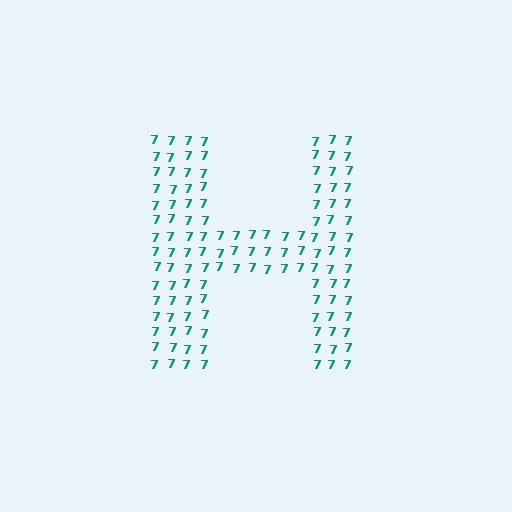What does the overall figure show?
The overall figure shows the letter H.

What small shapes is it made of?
It is made of small digit 7's.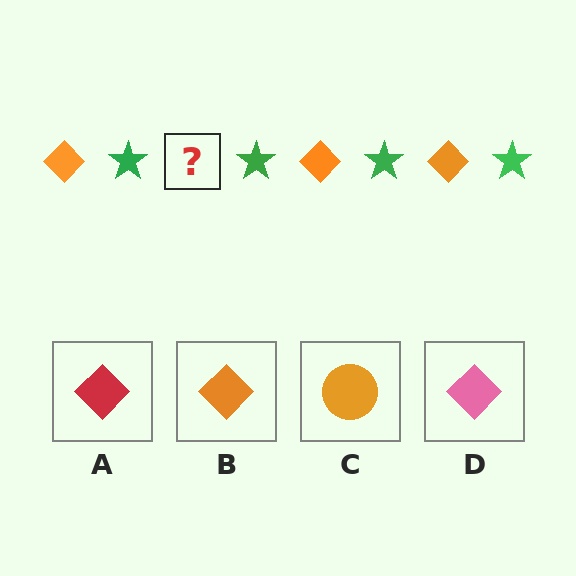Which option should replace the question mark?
Option B.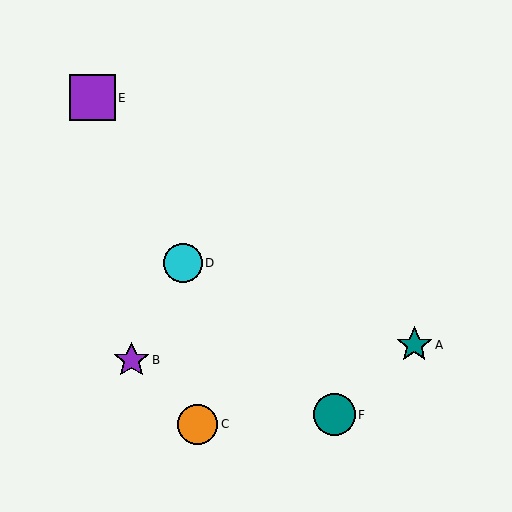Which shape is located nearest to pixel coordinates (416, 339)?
The teal star (labeled A) at (414, 345) is nearest to that location.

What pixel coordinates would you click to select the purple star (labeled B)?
Click at (131, 360) to select the purple star B.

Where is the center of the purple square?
The center of the purple square is at (92, 98).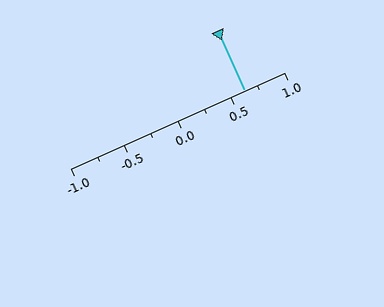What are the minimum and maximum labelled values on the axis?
The axis runs from -1.0 to 1.0.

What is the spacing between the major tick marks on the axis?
The major ticks are spaced 0.5 apart.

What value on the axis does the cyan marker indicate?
The marker indicates approximately 0.62.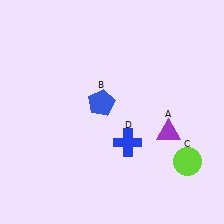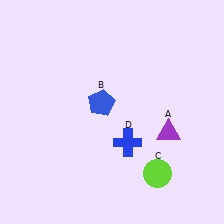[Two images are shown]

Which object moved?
The lime circle (C) moved left.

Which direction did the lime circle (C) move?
The lime circle (C) moved left.